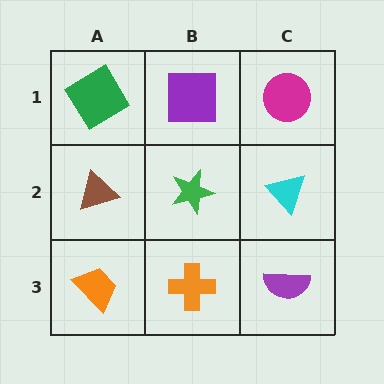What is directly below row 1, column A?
A brown triangle.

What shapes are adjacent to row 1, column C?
A cyan triangle (row 2, column C), a purple square (row 1, column B).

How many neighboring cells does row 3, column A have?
2.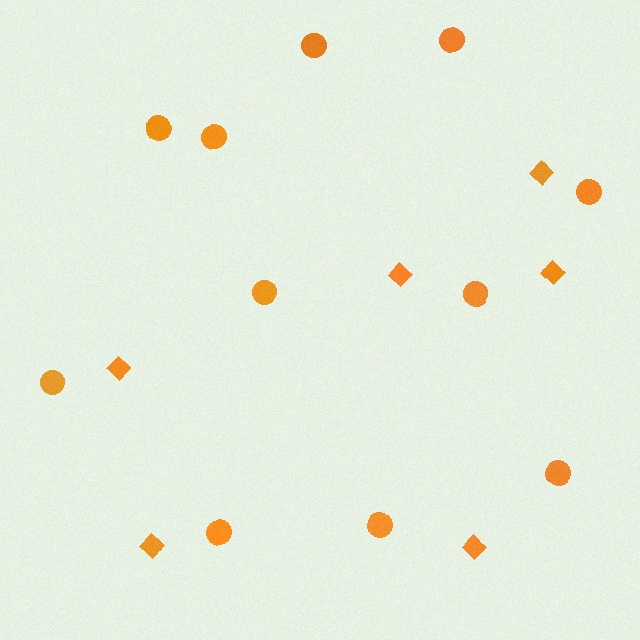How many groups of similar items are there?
There are 2 groups: one group of diamonds (6) and one group of circles (11).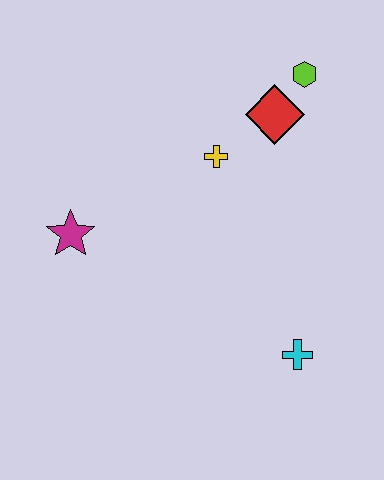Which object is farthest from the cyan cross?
The lime hexagon is farthest from the cyan cross.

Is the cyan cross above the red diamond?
No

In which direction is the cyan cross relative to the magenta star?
The cyan cross is to the right of the magenta star.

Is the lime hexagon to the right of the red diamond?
Yes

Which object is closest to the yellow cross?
The red diamond is closest to the yellow cross.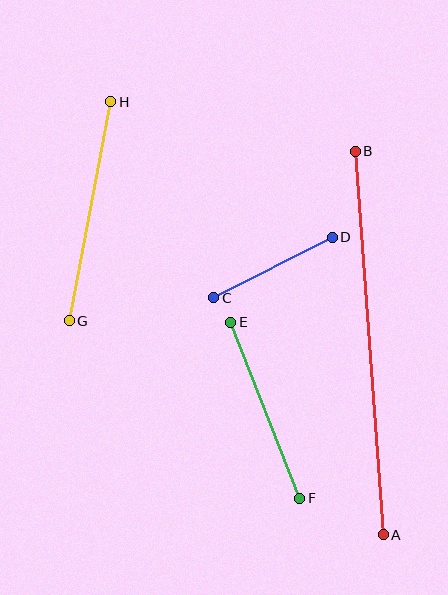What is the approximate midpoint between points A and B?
The midpoint is at approximately (369, 343) pixels.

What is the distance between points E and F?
The distance is approximately 189 pixels.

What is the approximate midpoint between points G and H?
The midpoint is at approximately (90, 211) pixels.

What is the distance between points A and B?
The distance is approximately 384 pixels.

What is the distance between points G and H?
The distance is approximately 223 pixels.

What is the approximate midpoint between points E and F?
The midpoint is at approximately (265, 410) pixels.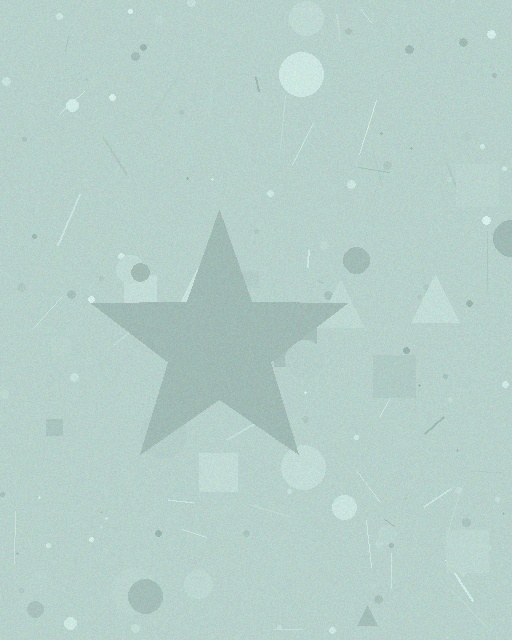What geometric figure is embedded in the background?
A star is embedded in the background.